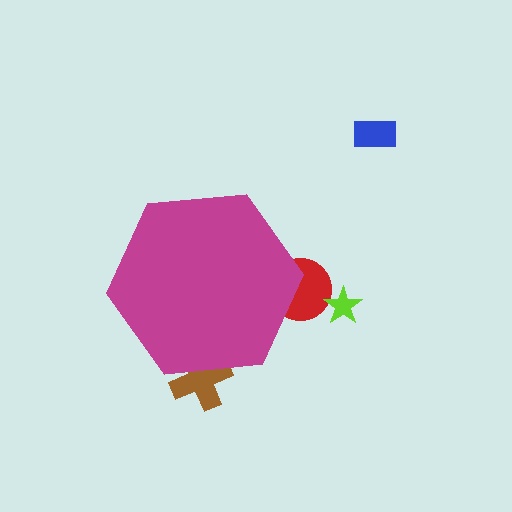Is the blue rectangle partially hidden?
No, the blue rectangle is fully visible.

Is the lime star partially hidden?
No, the lime star is fully visible.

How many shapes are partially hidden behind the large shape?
2 shapes are partially hidden.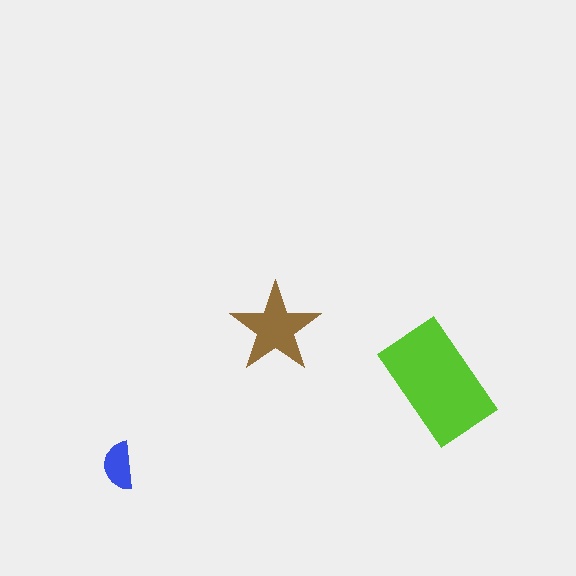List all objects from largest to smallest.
The lime rectangle, the brown star, the blue semicircle.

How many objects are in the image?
There are 3 objects in the image.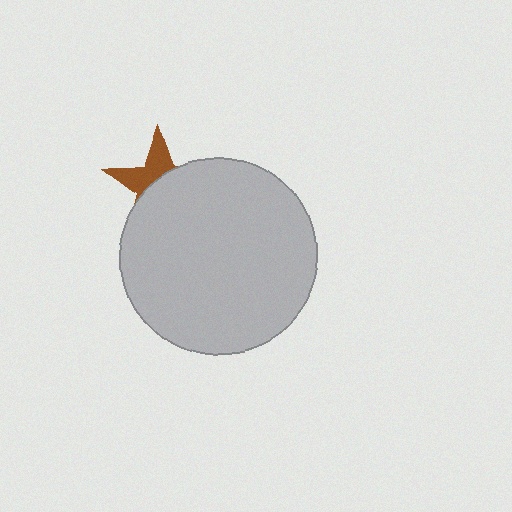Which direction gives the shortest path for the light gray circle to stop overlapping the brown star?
Moving down gives the shortest separation.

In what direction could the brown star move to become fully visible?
The brown star could move up. That would shift it out from behind the light gray circle entirely.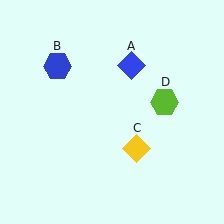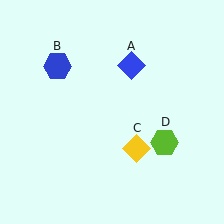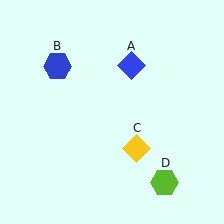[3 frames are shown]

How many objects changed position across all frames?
1 object changed position: lime hexagon (object D).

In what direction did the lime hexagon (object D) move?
The lime hexagon (object D) moved down.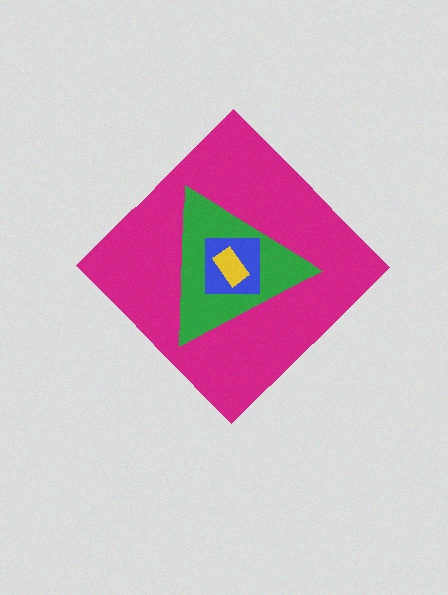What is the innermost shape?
The yellow rectangle.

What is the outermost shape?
The magenta diamond.